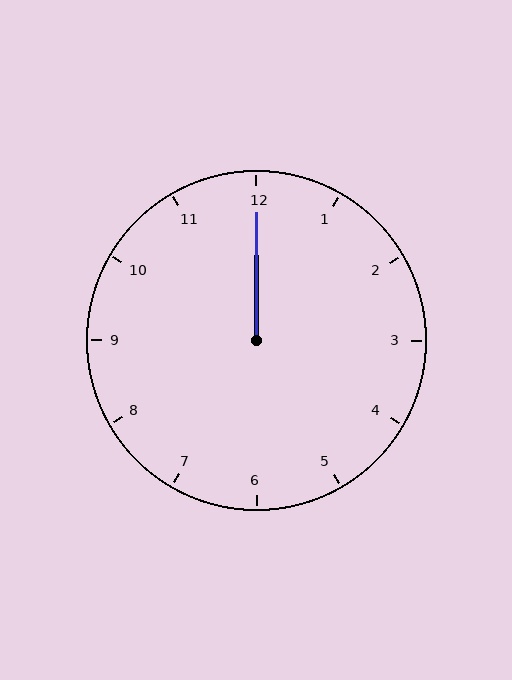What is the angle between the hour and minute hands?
Approximately 0 degrees.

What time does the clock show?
12:00.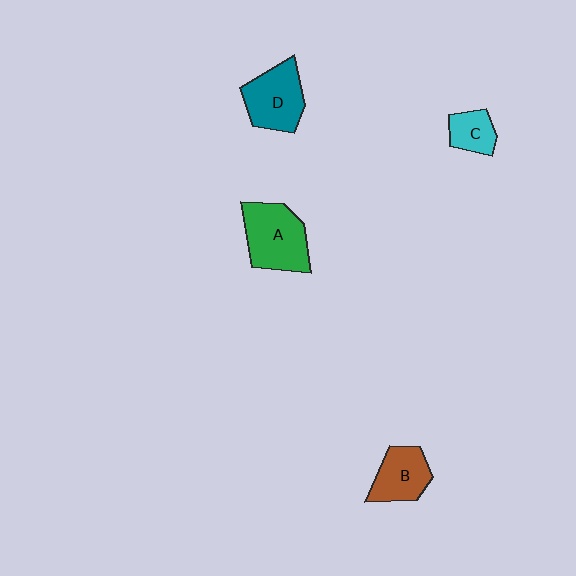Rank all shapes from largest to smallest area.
From largest to smallest: A (green), D (teal), B (brown), C (cyan).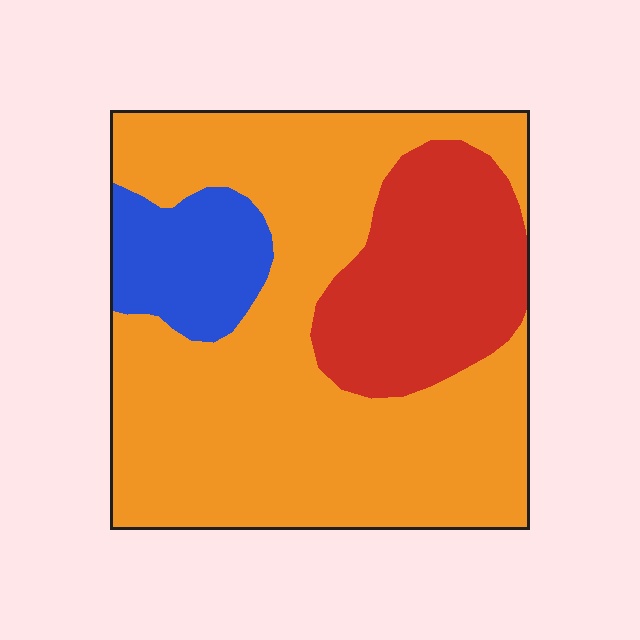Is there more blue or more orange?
Orange.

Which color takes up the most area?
Orange, at roughly 65%.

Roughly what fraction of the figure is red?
Red covers about 20% of the figure.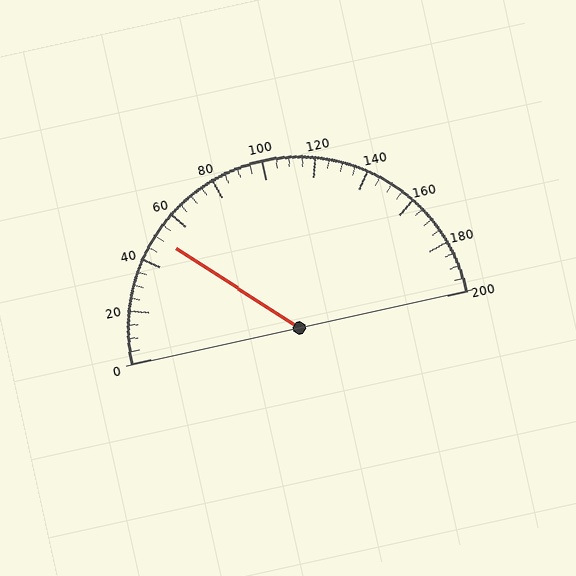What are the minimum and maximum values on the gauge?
The gauge ranges from 0 to 200.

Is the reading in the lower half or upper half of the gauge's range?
The reading is in the lower half of the range (0 to 200).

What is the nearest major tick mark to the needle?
The nearest major tick mark is 40.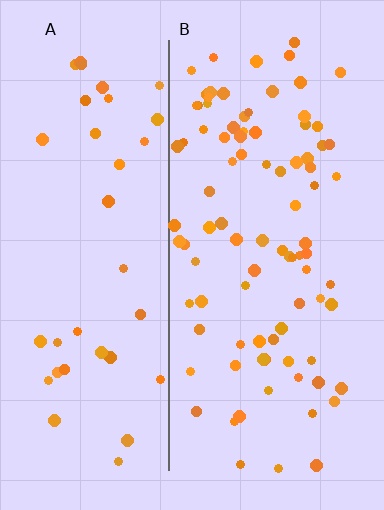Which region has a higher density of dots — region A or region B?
B (the right).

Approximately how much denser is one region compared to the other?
Approximately 2.3× — region B over region A.